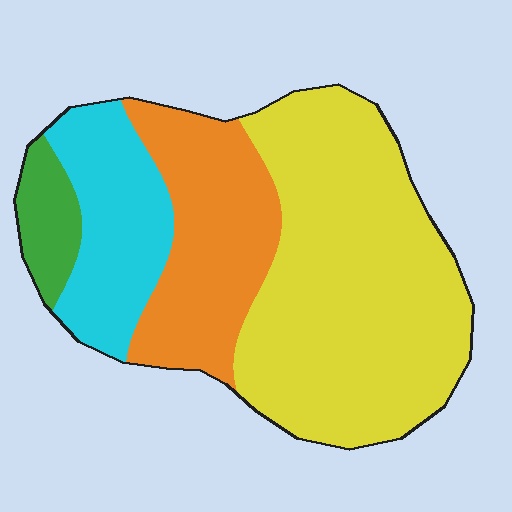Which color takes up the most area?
Yellow, at roughly 50%.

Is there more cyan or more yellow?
Yellow.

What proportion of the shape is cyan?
Cyan takes up between a sixth and a third of the shape.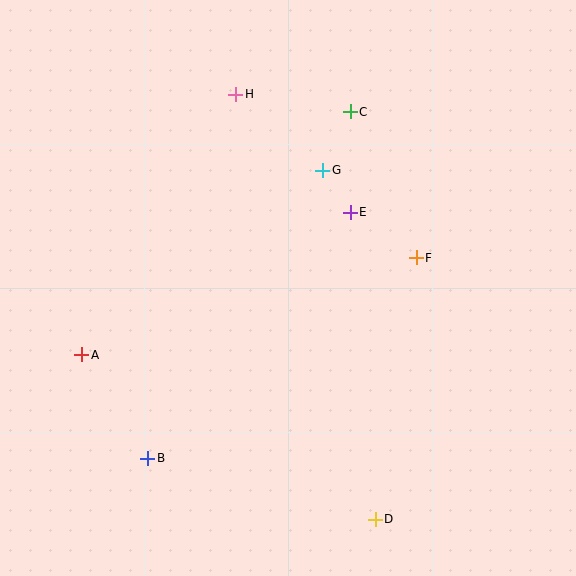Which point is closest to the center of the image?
Point E at (350, 212) is closest to the center.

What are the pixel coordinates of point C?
Point C is at (350, 112).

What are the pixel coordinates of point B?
Point B is at (148, 458).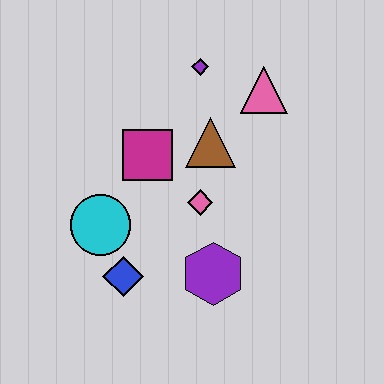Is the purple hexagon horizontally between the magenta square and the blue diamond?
No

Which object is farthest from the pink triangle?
The blue diamond is farthest from the pink triangle.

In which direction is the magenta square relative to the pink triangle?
The magenta square is to the left of the pink triangle.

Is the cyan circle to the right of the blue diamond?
No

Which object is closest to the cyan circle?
The blue diamond is closest to the cyan circle.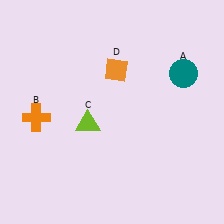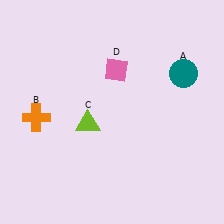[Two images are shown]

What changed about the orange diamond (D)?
In Image 1, D is orange. In Image 2, it changed to pink.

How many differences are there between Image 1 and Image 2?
There is 1 difference between the two images.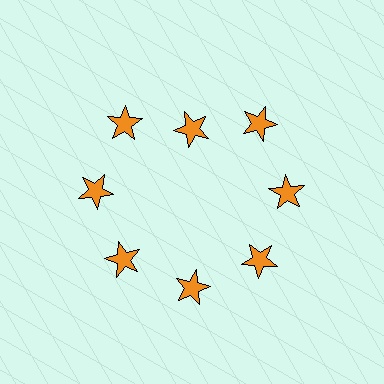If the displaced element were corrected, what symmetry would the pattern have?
It would have 8-fold rotational symmetry — the pattern would map onto itself every 45 degrees.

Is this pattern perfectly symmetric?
No. The 8 orange stars are arranged in a ring, but one element near the 12 o'clock position is pulled inward toward the center, breaking the 8-fold rotational symmetry.